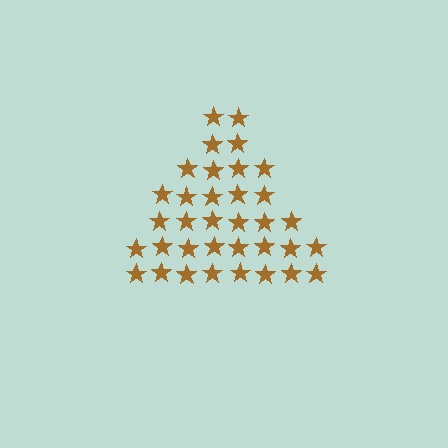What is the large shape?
The large shape is a triangle.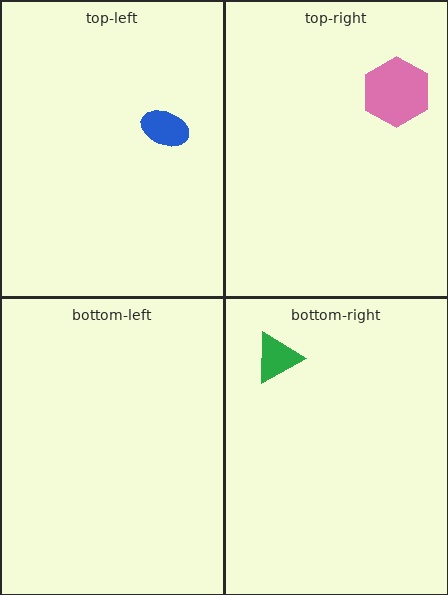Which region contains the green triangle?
The bottom-right region.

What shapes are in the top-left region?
The blue ellipse.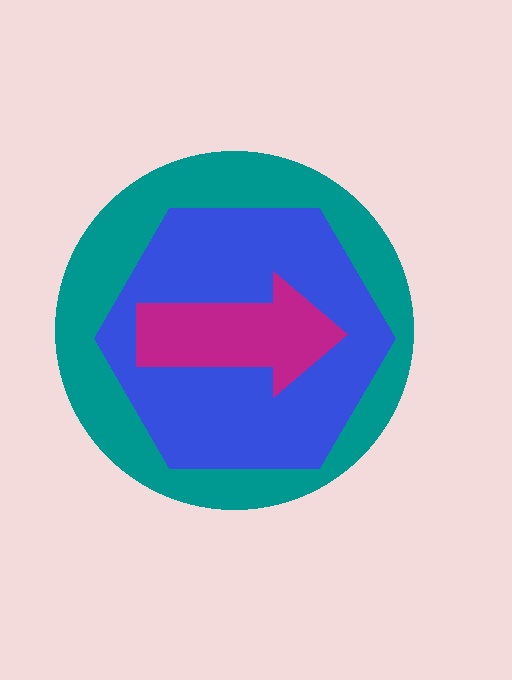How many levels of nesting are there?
3.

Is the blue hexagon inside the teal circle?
Yes.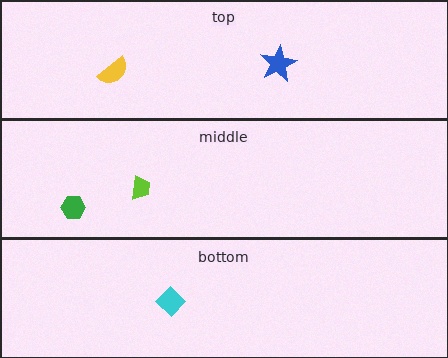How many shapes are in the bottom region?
1.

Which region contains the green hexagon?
The middle region.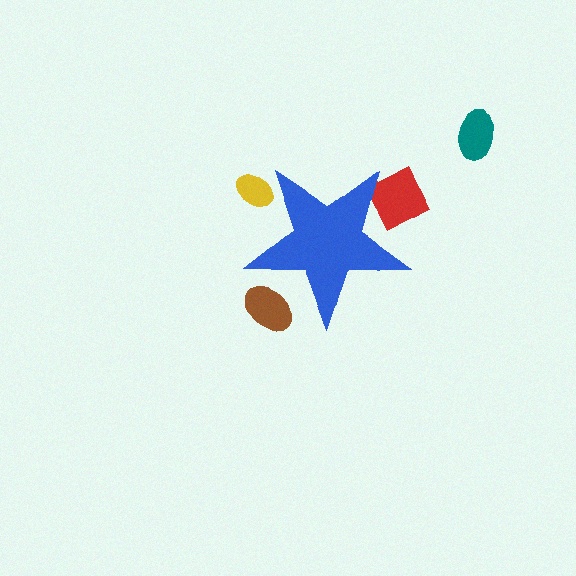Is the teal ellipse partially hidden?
No, the teal ellipse is fully visible.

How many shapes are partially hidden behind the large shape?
3 shapes are partially hidden.